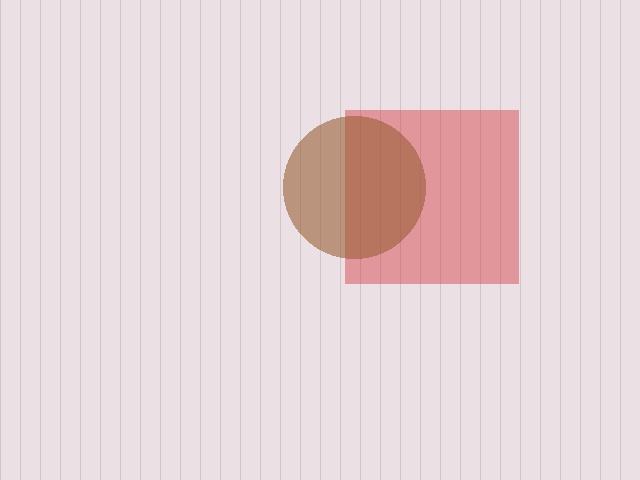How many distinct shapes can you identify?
There are 2 distinct shapes: a red square, a brown circle.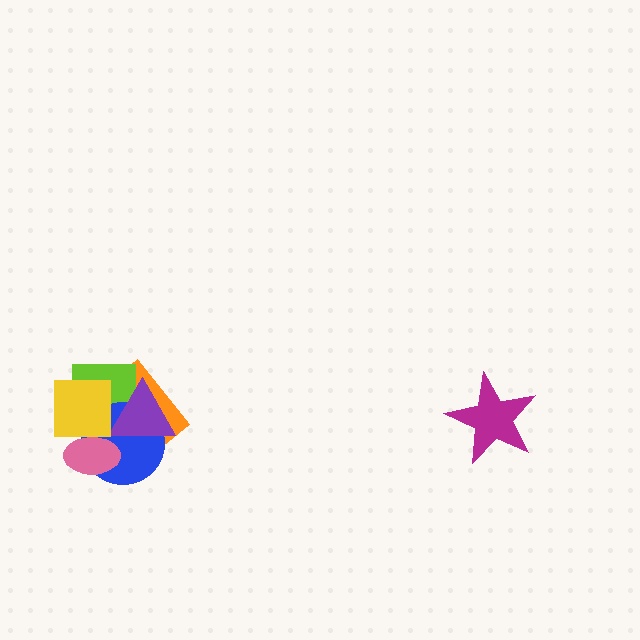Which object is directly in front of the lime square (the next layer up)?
The blue circle is directly in front of the lime square.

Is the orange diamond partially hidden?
Yes, it is partially covered by another shape.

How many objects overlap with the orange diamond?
5 objects overlap with the orange diamond.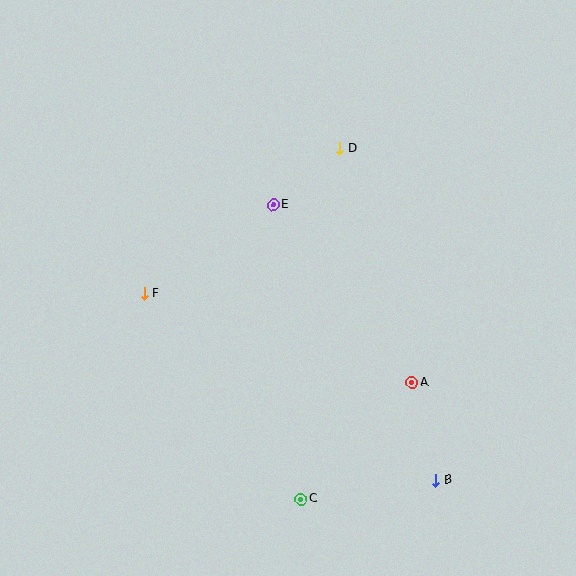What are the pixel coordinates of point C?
Point C is at (301, 499).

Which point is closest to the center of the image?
Point E at (273, 205) is closest to the center.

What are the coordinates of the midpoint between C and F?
The midpoint between C and F is at (223, 396).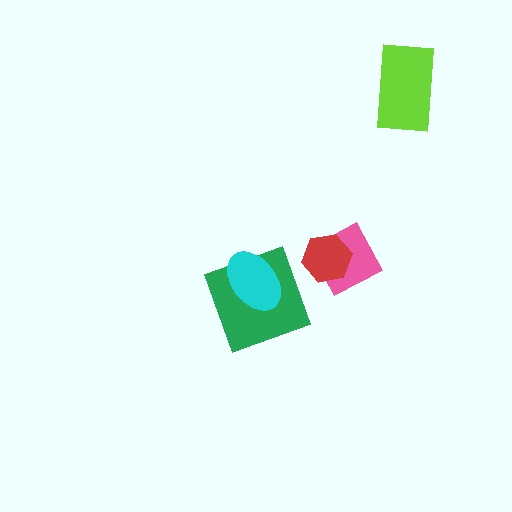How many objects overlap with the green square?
1 object overlaps with the green square.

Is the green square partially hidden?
Yes, it is partially covered by another shape.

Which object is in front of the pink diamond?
The red hexagon is in front of the pink diamond.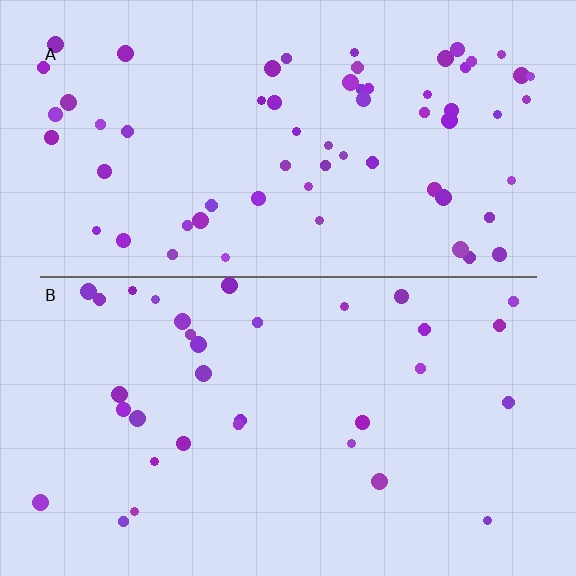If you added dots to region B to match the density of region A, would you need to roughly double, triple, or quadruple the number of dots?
Approximately double.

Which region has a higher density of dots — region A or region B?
A (the top).